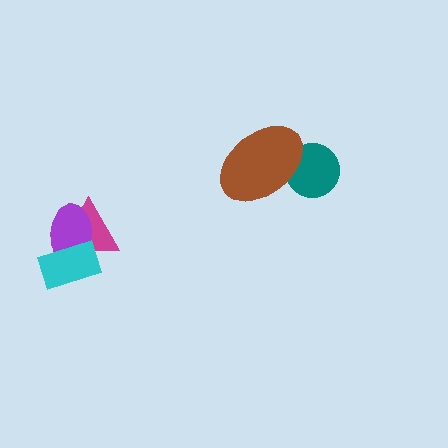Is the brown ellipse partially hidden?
No, no other shape covers it.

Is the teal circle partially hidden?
Yes, it is partially covered by another shape.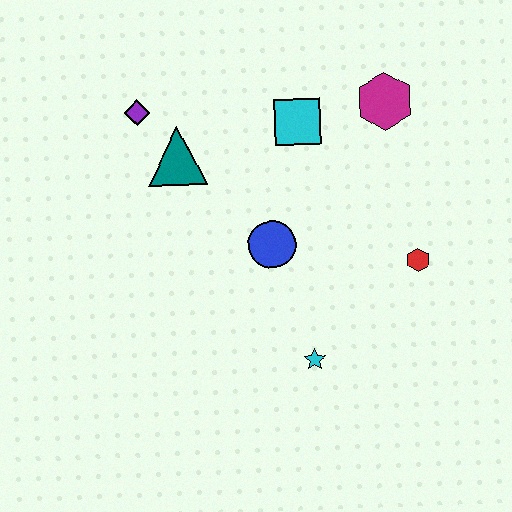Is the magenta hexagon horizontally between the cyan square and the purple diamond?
No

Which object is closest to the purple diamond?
The teal triangle is closest to the purple diamond.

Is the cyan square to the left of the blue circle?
No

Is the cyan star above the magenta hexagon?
No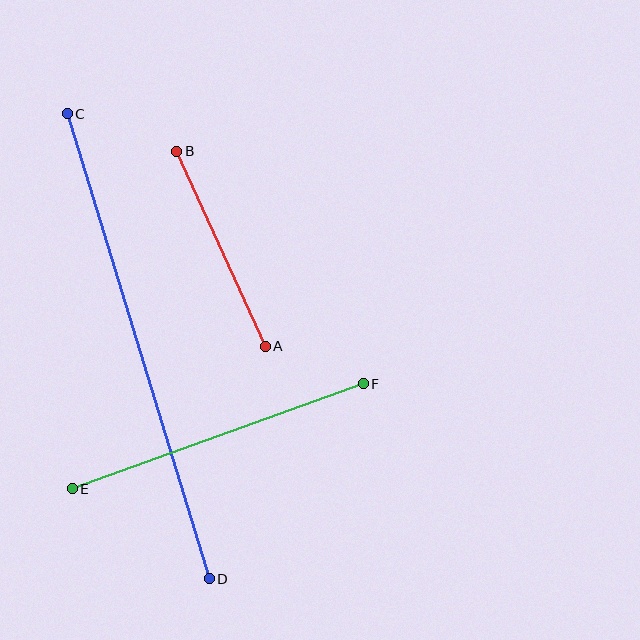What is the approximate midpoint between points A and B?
The midpoint is at approximately (221, 249) pixels.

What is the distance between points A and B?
The distance is approximately 214 pixels.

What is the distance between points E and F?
The distance is approximately 309 pixels.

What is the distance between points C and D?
The distance is approximately 486 pixels.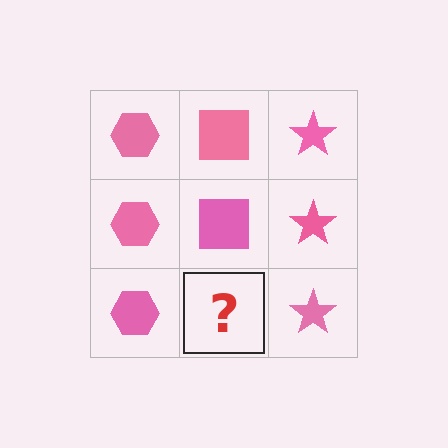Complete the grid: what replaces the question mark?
The question mark should be replaced with a pink square.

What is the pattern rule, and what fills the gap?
The rule is that each column has a consistent shape. The gap should be filled with a pink square.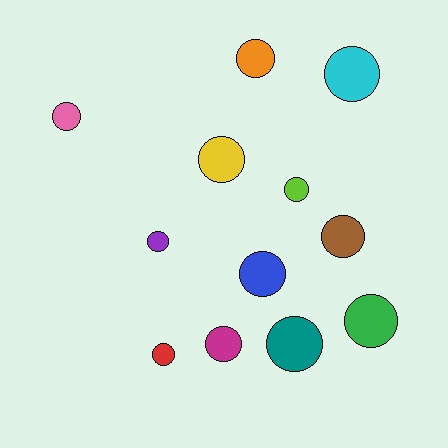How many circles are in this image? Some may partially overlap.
There are 12 circles.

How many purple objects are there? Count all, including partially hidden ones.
There is 1 purple object.